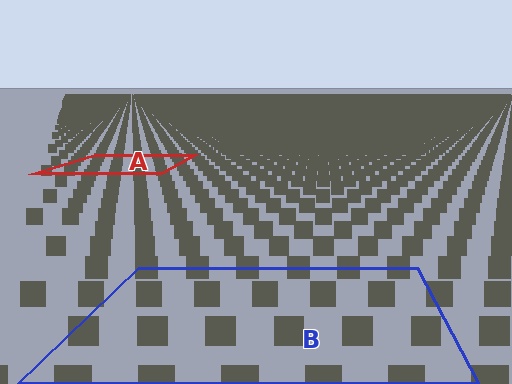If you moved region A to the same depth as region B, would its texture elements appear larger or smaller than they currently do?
They would appear larger. At a closer depth, the same texture elements are projected at a bigger on-screen size.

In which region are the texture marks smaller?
The texture marks are smaller in region A, because it is farther away.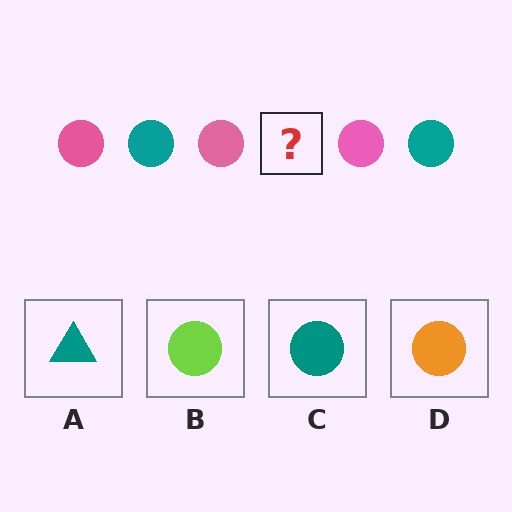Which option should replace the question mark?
Option C.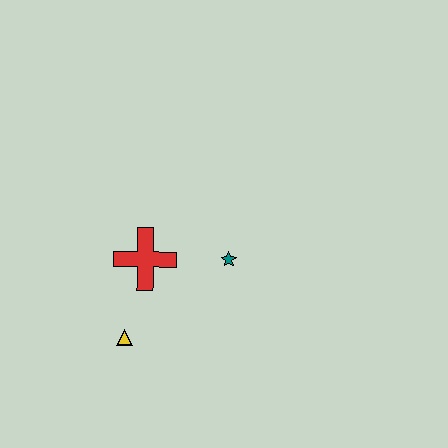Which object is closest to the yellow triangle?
The red cross is closest to the yellow triangle.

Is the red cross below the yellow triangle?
No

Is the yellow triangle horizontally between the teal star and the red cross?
No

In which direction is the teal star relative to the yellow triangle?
The teal star is to the right of the yellow triangle.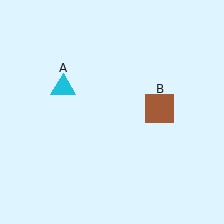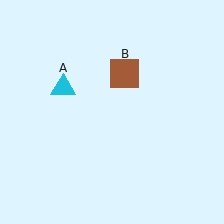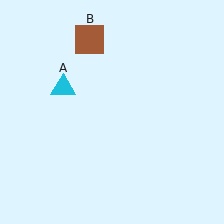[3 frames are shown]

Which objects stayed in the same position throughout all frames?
Cyan triangle (object A) remained stationary.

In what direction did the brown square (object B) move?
The brown square (object B) moved up and to the left.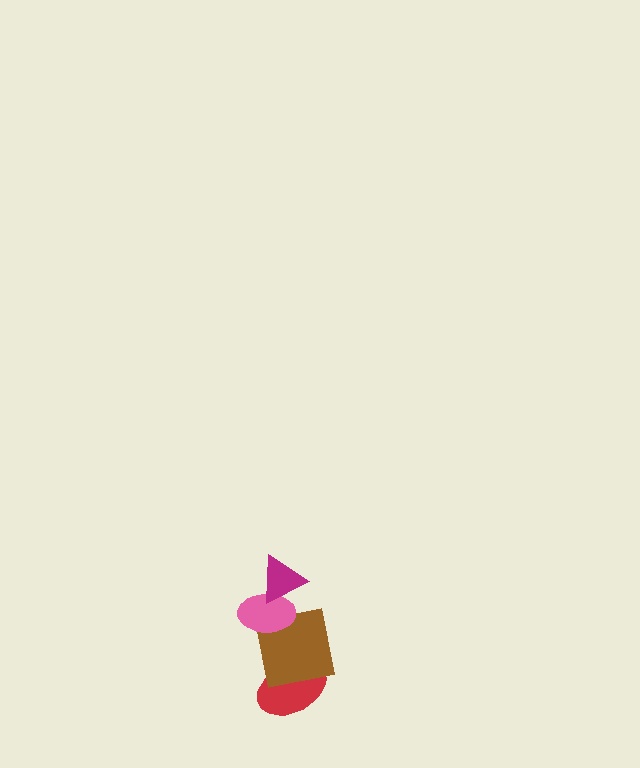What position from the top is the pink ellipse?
The pink ellipse is 2nd from the top.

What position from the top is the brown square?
The brown square is 3rd from the top.